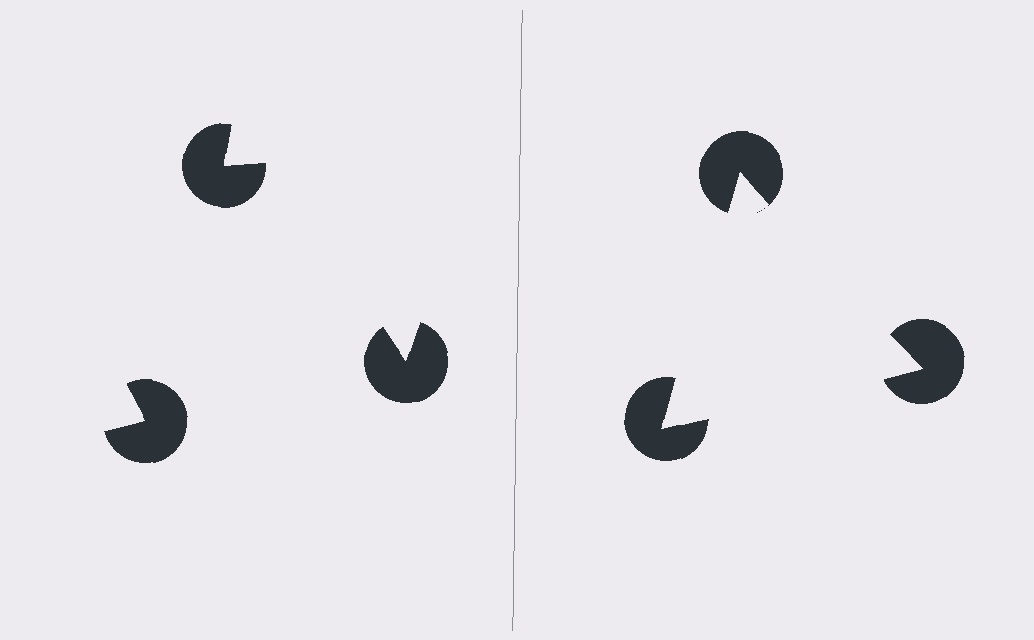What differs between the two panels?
The pac-man discs are positioned identically on both sides; only the wedge orientations differ. On the right they align to a triangle; on the left they are misaligned.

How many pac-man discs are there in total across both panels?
6 — 3 on each side.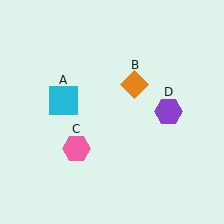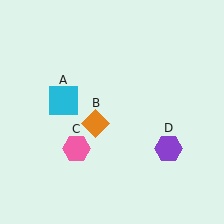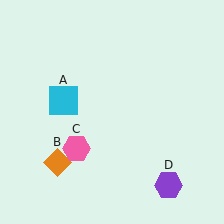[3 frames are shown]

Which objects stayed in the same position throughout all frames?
Cyan square (object A) and pink hexagon (object C) remained stationary.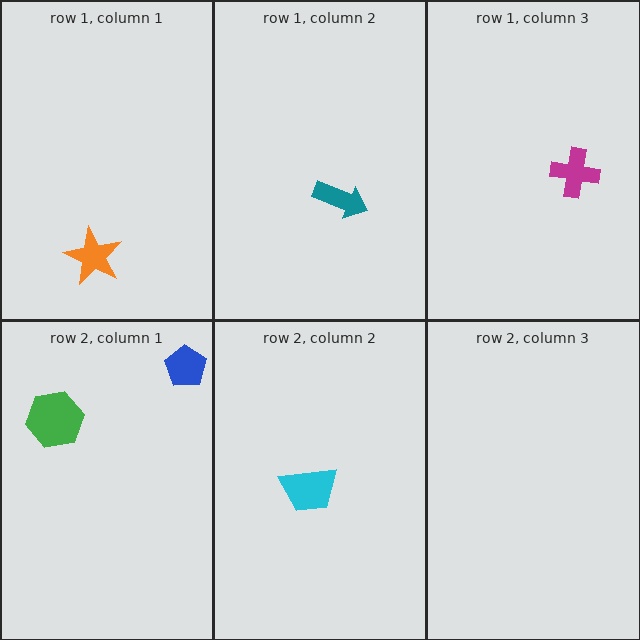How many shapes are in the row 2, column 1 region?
2.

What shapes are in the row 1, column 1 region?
The orange star.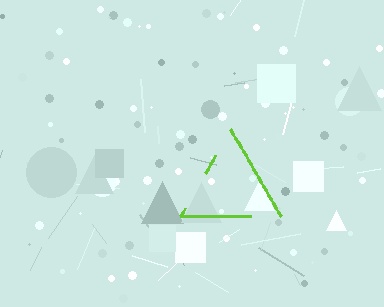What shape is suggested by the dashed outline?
The dashed outline suggests a triangle.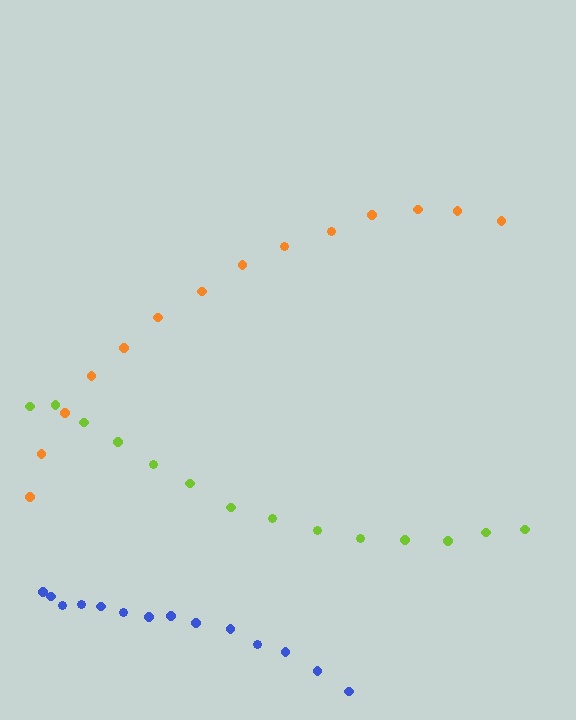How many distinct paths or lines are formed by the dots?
There are 3 distinct paths.